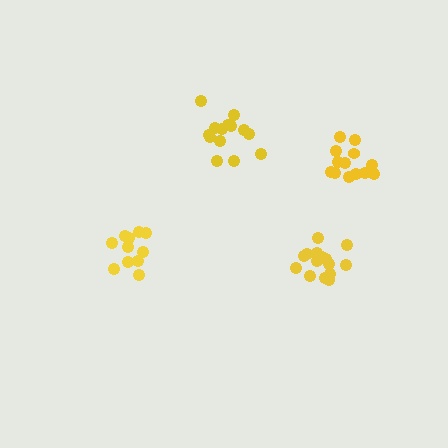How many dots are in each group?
Group 1: 13 dots, Group 2: 15 dots, Group 3: 14 dots, Group 4: 11 dots (53 total).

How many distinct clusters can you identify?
There are 4 distinct clusters.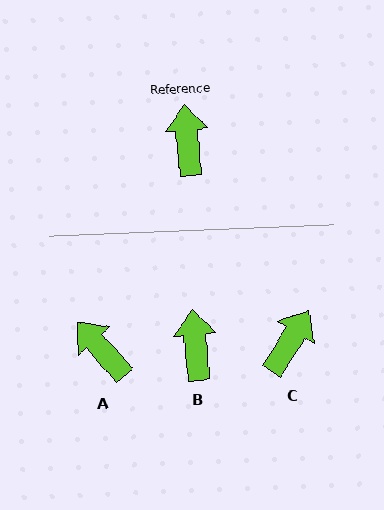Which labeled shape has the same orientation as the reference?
B.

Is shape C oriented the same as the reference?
No, it is off by about 37 degrees.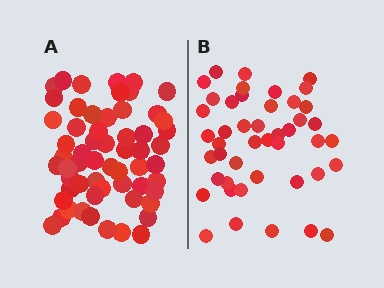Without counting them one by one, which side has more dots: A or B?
Region A (the left region) has more dots.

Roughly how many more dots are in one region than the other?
Region A has approximately 15 more dots than region B.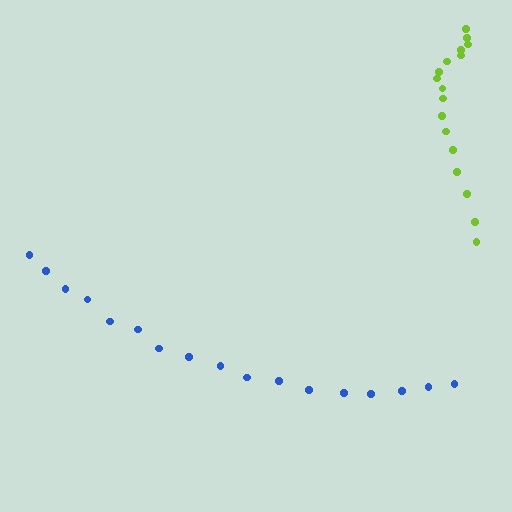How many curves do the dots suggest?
There are 2 distinct paths.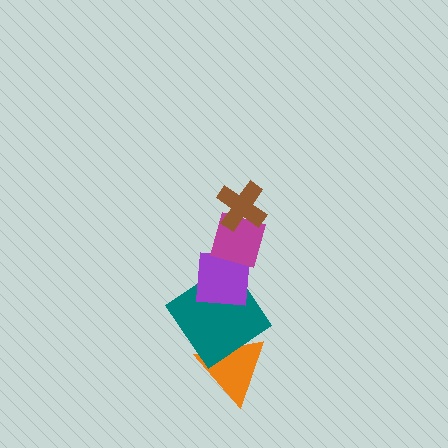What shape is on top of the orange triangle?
The teal diamond is on top of the orange triangle.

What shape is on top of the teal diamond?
The purple square is on top of the teal diamond.